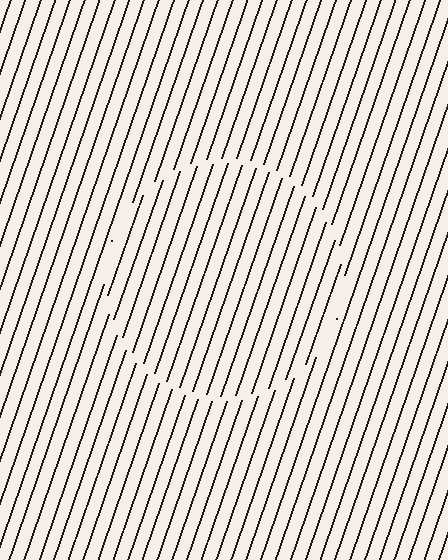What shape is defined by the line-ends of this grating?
An illusory circle. The interior of the shape contains the same grating, shifted by half a period — the contour is defined by the phase discontinuity where line-ends from the inner and outer gratings abut.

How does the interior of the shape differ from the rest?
The interior of the shape contains the same grating, shifted by half a period — the contour is defined by the phase discontinuity where line-ends from the inner and outer gratings abut.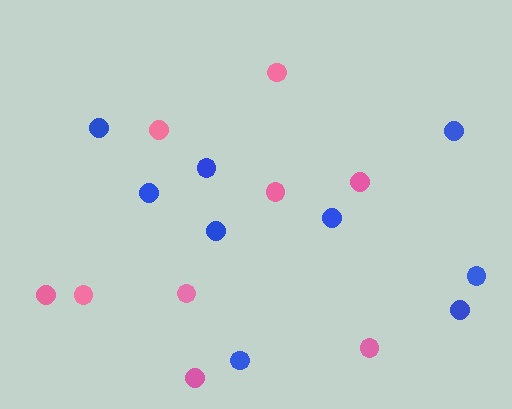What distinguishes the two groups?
There are 2 groups: one group of blue circles (9) and one group of pink circles (9).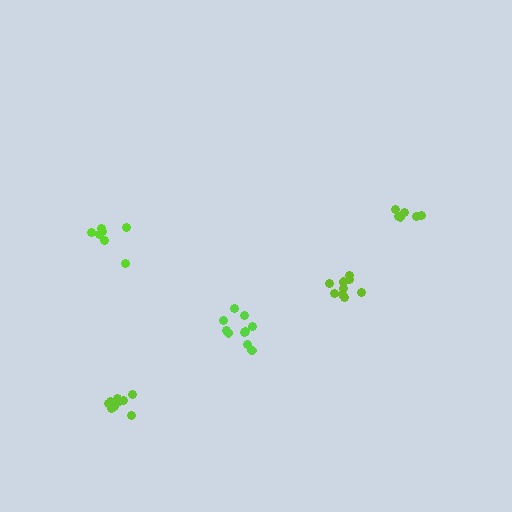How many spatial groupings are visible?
There are 5 spatial groupings.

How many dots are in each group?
Group 1: 7 dots, Group 2: 9 dots, Group 3: 10 dots, Group 4: 6 dots, Group 5: 9 dots (41 total).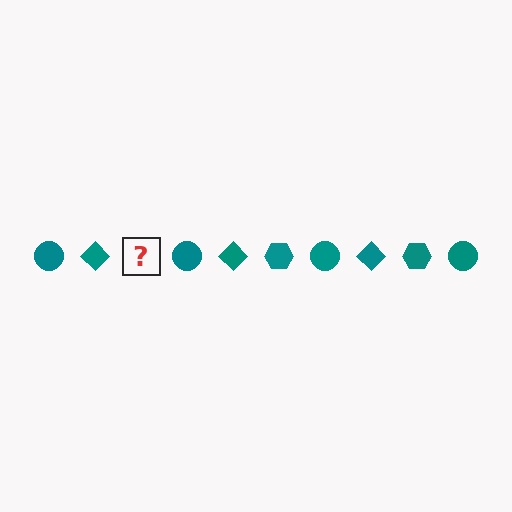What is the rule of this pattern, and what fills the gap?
The rule is that the pattern cycles through circle, diamond, hexagon shapes in teal. The gap should be filled with a teal hexagon.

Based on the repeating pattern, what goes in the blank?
The blank should be a teal hexagon.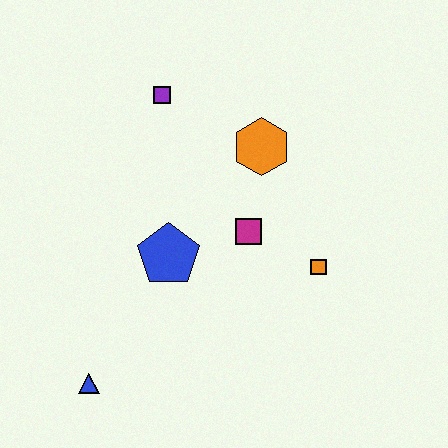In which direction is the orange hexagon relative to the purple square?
The orange hexagon is to the right of the purple square.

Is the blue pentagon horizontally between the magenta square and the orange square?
No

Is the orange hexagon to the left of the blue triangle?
No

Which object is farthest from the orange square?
The blue triangle is farthest from the orange square.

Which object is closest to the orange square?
The magenta square is closest to the orange square.